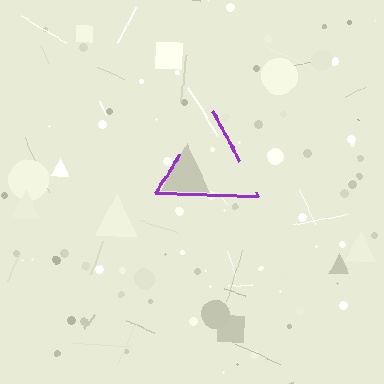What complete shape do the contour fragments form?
The contour fragments form a triangle.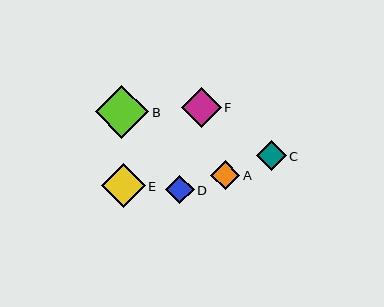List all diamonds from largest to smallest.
From largest to smallest: B, E, F, C, A, D.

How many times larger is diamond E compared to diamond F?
Diamond E is approximately 1.1 times the size of diamond F.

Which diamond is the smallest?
Diamond D is the smallest with a size of approximately 28 pixels.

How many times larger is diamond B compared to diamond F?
Diamond B is approximately 1.3 times the size of diamond F.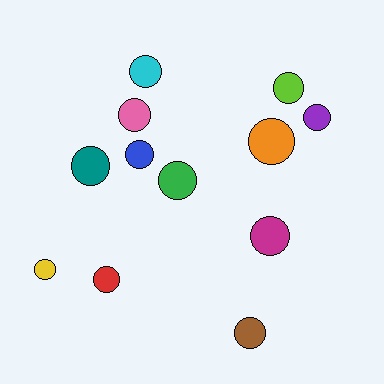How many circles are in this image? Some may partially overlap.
There are 12 circles.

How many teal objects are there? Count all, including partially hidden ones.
There is 1 teal object.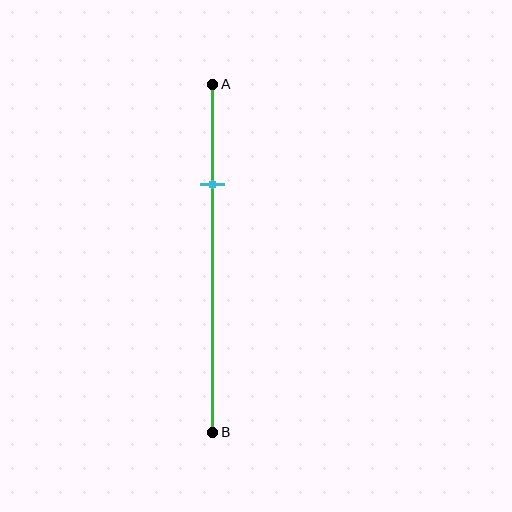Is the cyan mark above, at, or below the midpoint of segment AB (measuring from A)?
The cyan mark is above the midpoint of segment AB.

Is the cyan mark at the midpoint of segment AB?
No, the mark is at about 30% from A, not at the 50% midpoint.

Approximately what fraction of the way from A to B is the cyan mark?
The cyan mark is approximately 30% of the way from A to B.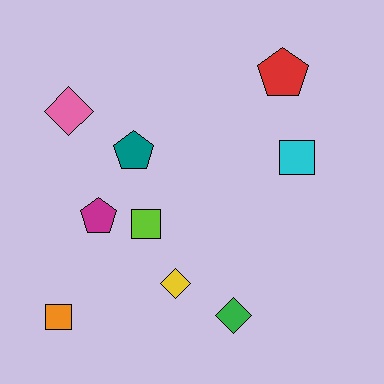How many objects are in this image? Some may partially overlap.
There are 9 objects.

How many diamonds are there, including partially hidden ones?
There are 3 diamonds.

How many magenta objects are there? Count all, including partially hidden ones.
There is 1 magenta object.